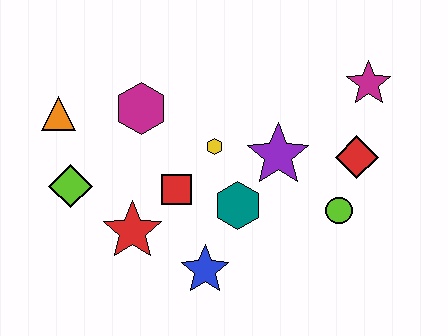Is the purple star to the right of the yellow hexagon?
Yes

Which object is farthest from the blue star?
The magenta star is farthest from the blue star.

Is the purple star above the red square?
Yes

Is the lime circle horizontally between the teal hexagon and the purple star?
No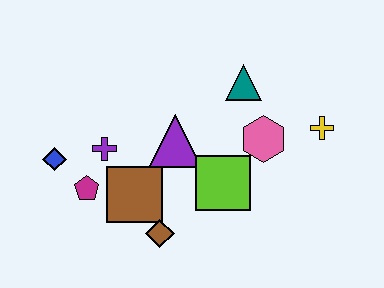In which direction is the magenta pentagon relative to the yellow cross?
The magenta pentagon is to the left of the yellow cross.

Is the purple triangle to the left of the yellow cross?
Yes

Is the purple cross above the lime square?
Yes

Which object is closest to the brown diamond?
The brown square is closest to the brown diamond.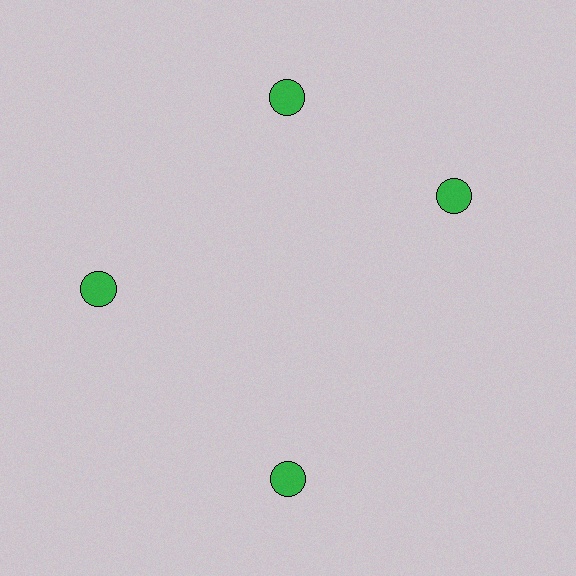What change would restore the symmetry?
The symmetry would be restored by rotating it back into even spacing with its neighbors so that all 4 circles sit at equal angles and equal distance from the center.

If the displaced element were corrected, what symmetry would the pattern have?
It would have 4-fold rotational symmetry — the pattern would map onto itself every 90 degrees.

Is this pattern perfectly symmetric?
No. The 4 green circles are arranged in a ring, but one element near the 3 o'clock position is rotated out of alignment along the ring, breaking the 4-fold rotational symmetry.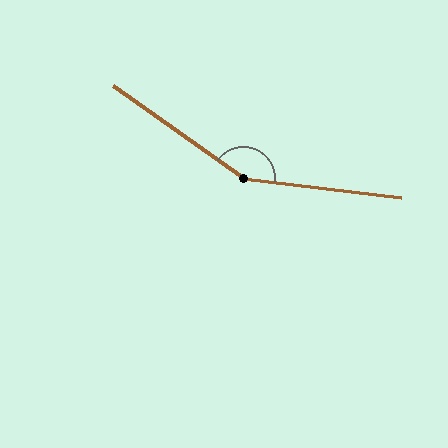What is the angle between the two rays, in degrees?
Approximately 152 degrees.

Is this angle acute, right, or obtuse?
It is obtuse.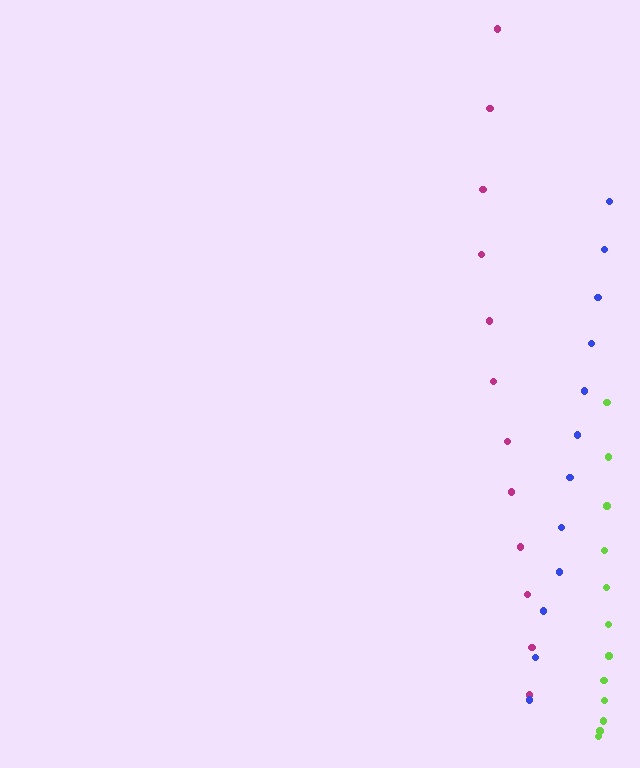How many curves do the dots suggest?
There are 3 distinct paths.